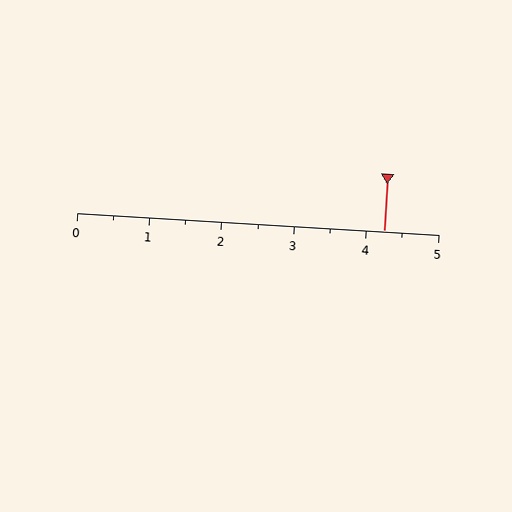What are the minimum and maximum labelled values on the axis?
The axis runs from 0 to 5.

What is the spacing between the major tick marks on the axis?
The major ticks are spaced 1 apart.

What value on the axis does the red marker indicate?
The marker indicates approximately 4.2.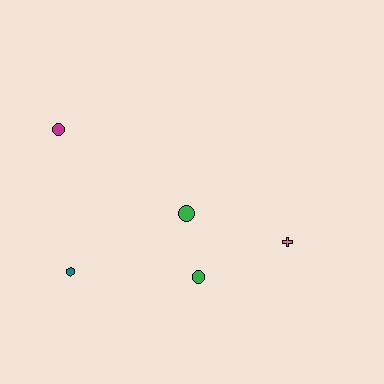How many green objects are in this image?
There are 2 green objects.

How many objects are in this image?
There are 5 objects.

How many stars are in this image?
There are no stars.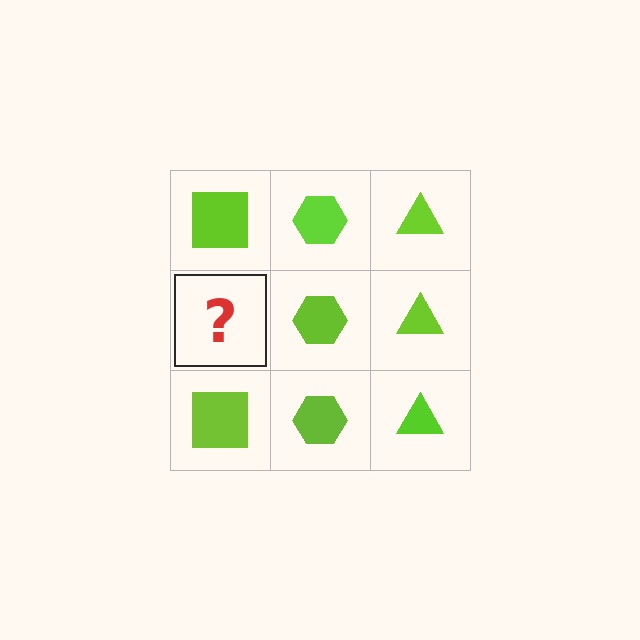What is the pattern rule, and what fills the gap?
The rule is that each column has a consistent shape. The gap should be filled with a lime square.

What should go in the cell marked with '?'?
The missing cell should contain a lime square.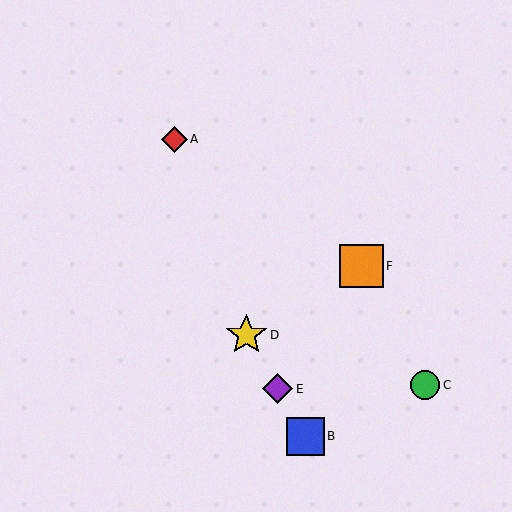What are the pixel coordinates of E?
Object E is at (277, 389).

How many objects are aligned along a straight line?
3 objects (B, D, E) are aligned along a straight line.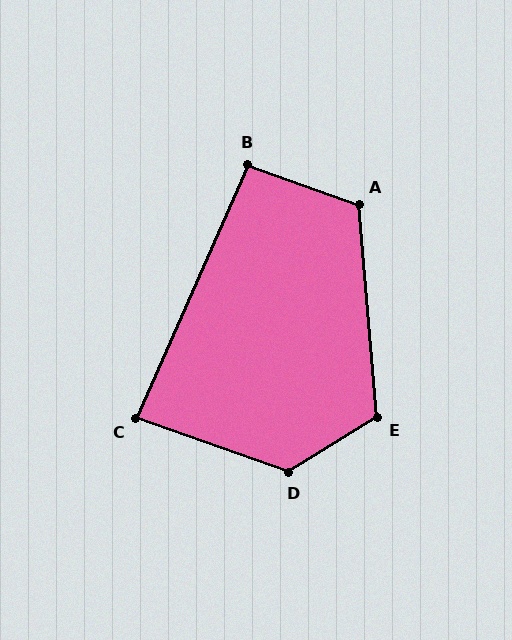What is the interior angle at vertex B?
Approximately 94 degrees (approximately right).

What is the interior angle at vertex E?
Approximately 117 degrees (obtuse).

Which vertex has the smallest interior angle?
C, at approximately 85 degrees.